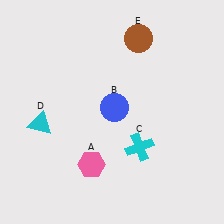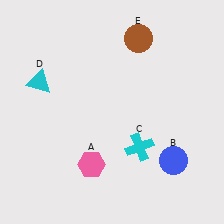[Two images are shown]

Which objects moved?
The objects that moved are: the blue circle (B), the cyan triangle (D).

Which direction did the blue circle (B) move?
The blue circle (B) moved right.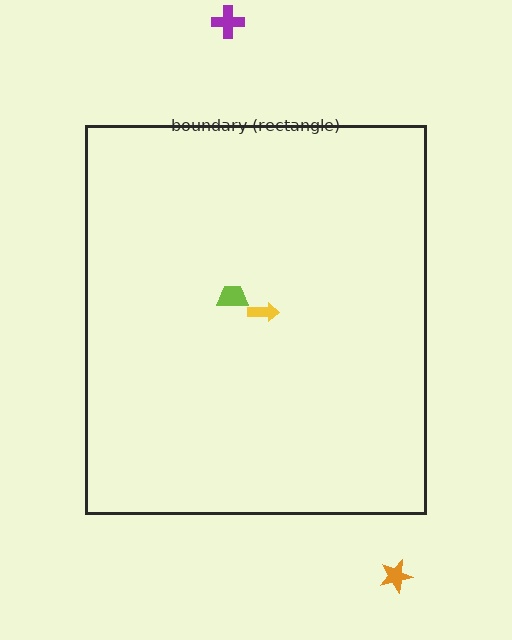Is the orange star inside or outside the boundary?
Outside.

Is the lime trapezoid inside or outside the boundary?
Inside.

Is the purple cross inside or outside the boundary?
Outside.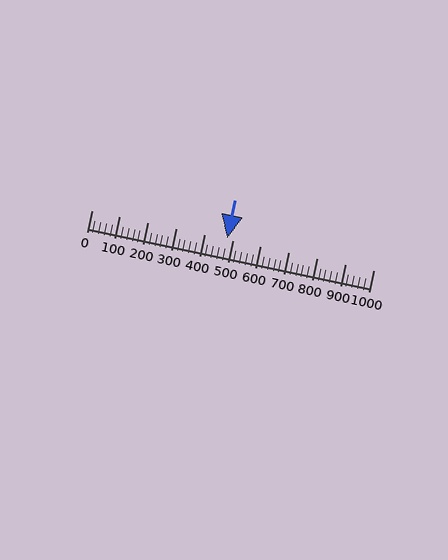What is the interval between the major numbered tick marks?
The major tick marks are spaced 100 units apart.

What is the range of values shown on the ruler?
The ruler shows values from 0 to 1000.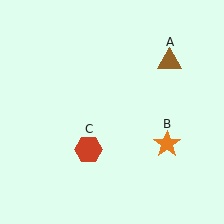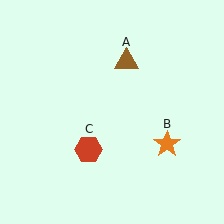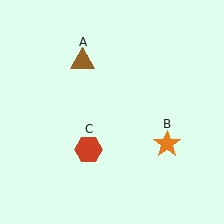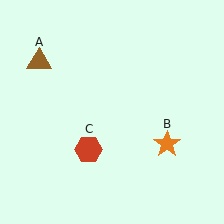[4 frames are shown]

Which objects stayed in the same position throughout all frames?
Orange star (object B) and red hexagon (object C) remained stationary.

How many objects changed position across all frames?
1 object changed position: brown triangle (object A).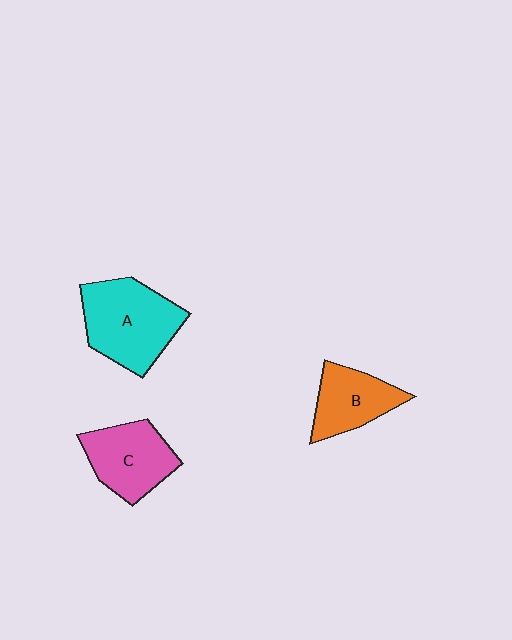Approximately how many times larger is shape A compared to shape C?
Approximately 1.3 times.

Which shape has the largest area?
Shape A (cyan).